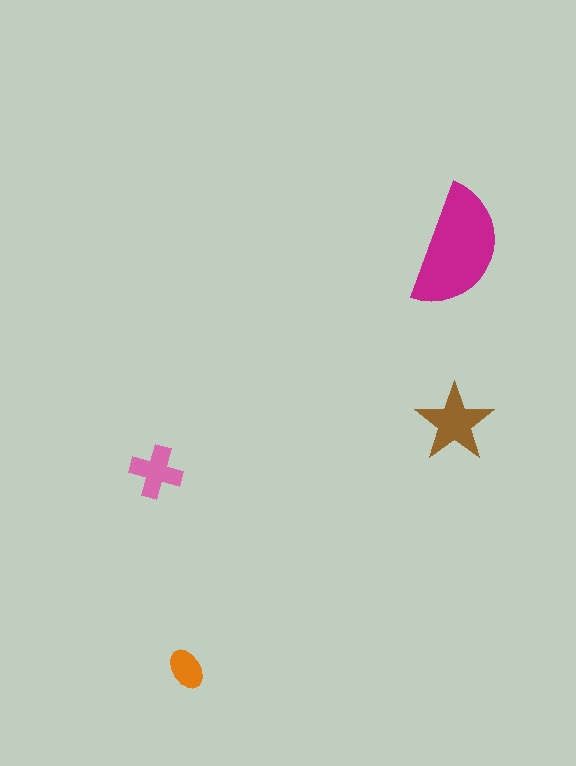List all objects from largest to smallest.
The magenta semicircle, the brown star, the pink cross, the orange ellipse.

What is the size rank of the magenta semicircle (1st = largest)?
1st.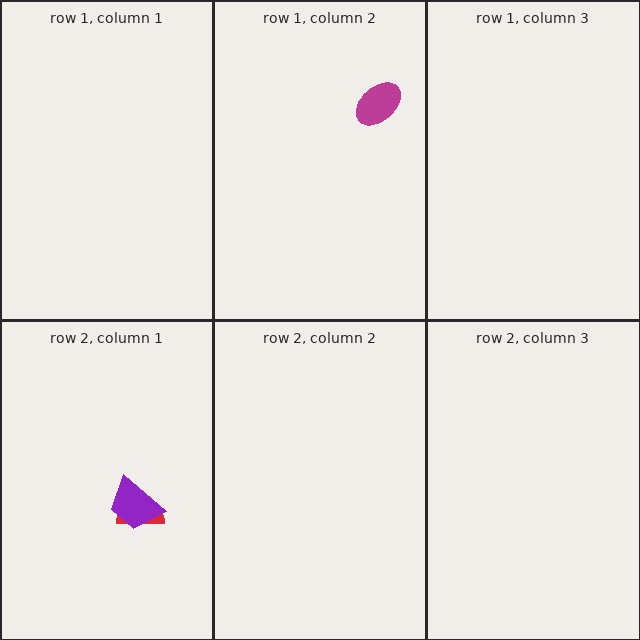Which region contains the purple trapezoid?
The row 2, column 1 region.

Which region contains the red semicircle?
The row 2, column 1 region.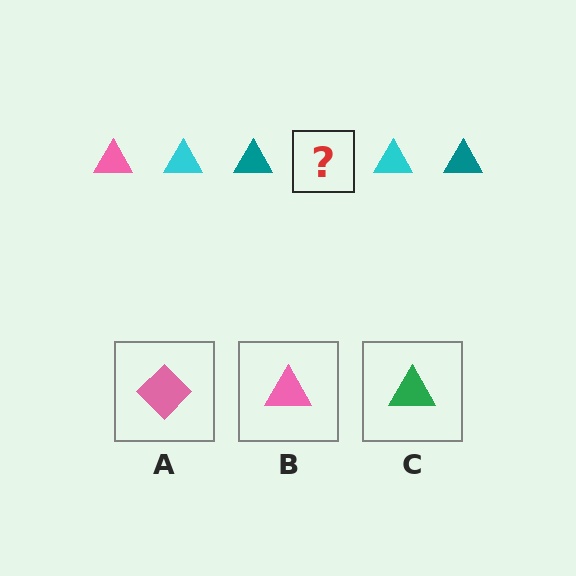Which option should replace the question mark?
Option B.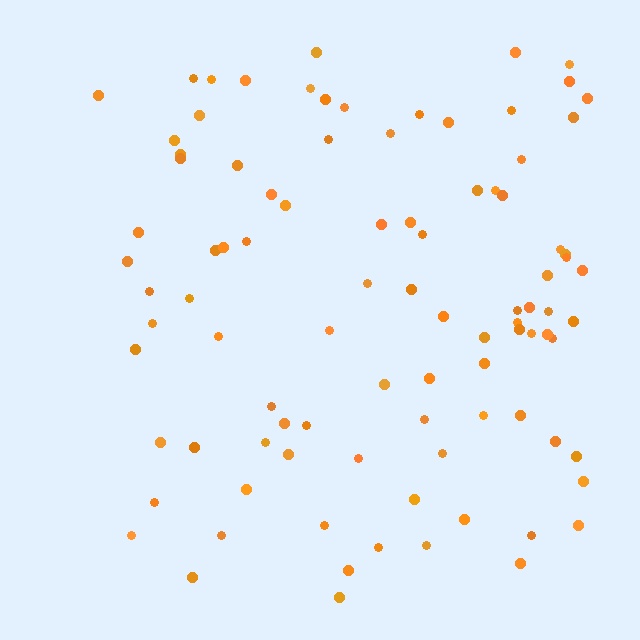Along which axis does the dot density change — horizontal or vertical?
Horizontal.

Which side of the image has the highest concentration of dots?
The right.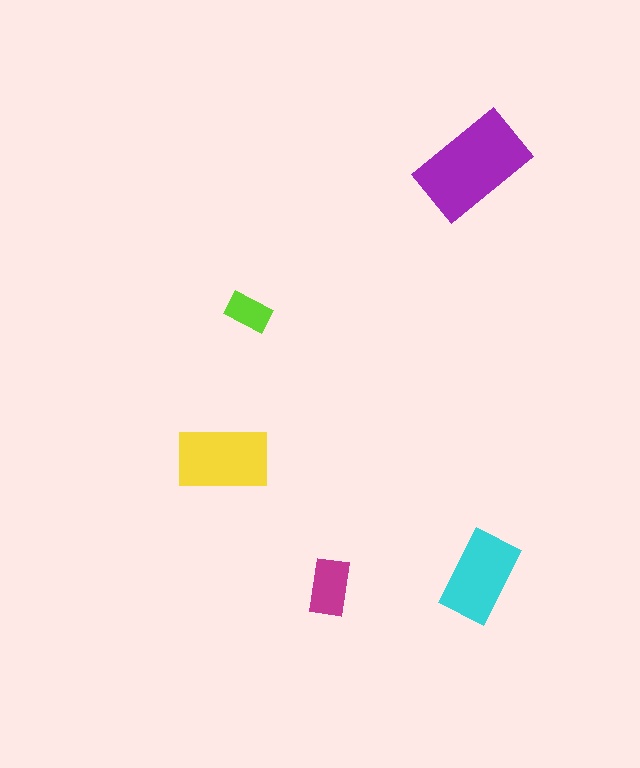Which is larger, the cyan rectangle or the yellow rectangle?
The yellow one.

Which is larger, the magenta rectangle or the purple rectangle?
The purple one.